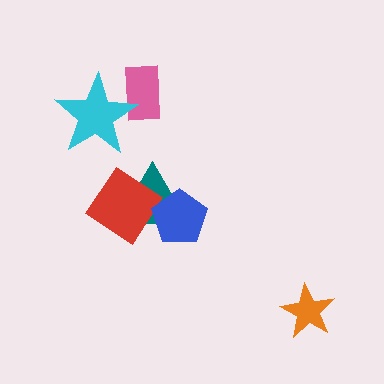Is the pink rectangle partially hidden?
Yes, it is partially covered by another shape.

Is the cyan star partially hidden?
No, no other shape covers it.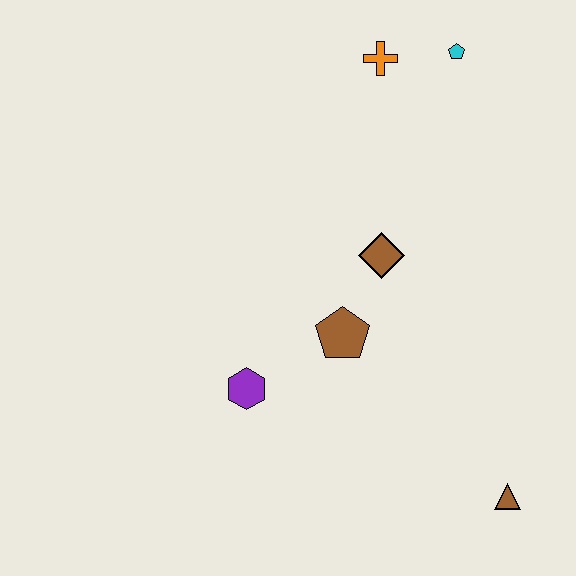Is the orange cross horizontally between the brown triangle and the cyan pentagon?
No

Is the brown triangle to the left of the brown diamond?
No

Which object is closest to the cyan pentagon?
The orange cross is closest to the cyan pentagon.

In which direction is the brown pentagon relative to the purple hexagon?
The brown pentagon is to the right of the purple hexagon.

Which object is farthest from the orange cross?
The brown triangle is farthest from the orange cross.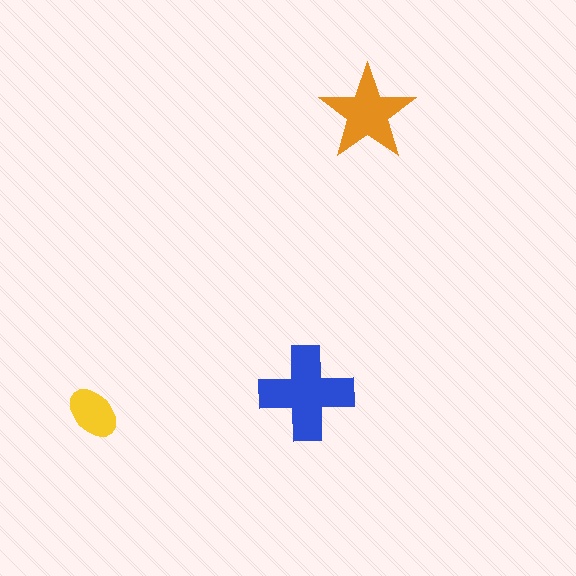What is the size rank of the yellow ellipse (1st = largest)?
3rd.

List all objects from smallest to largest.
The yellow ellipse, the orange star, the blue cross.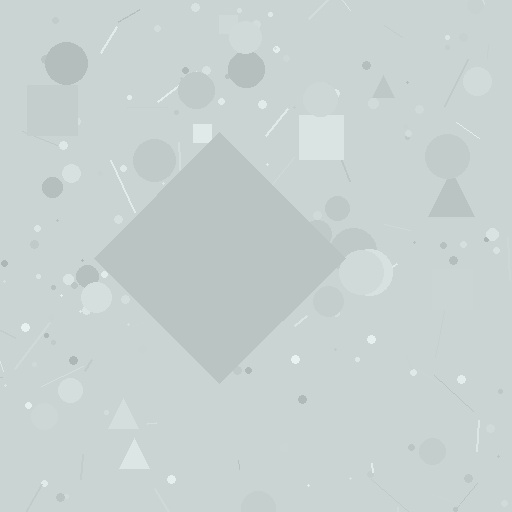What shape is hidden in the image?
A diamond is hidden in the image.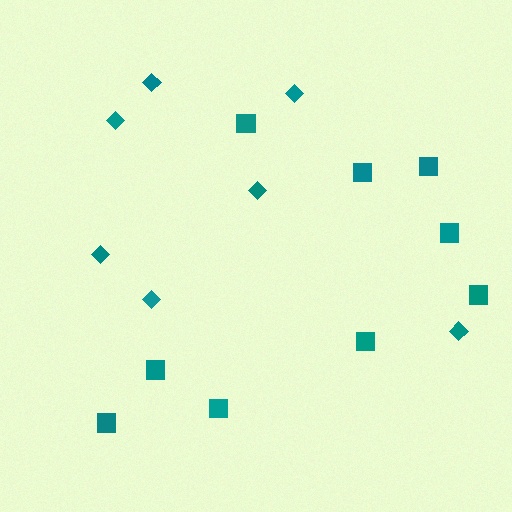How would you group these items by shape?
There are 2 groups: one group of diamonds (7) and one group of squares (9).